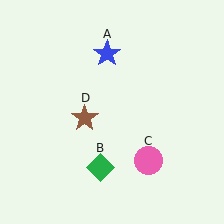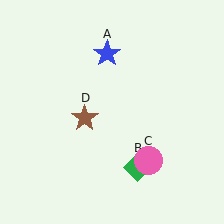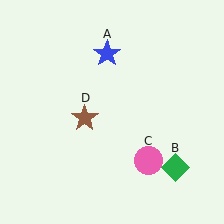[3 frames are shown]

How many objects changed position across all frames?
1 object changed position: green diamond (object B).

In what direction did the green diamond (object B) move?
The green diamond (object B) moved right.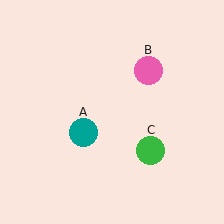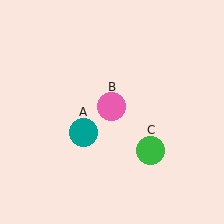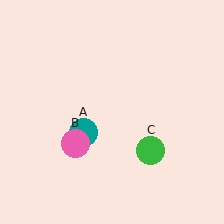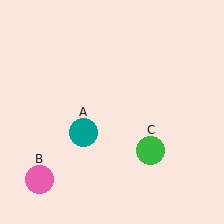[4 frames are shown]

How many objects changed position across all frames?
1 object changed position: pink circle (object B).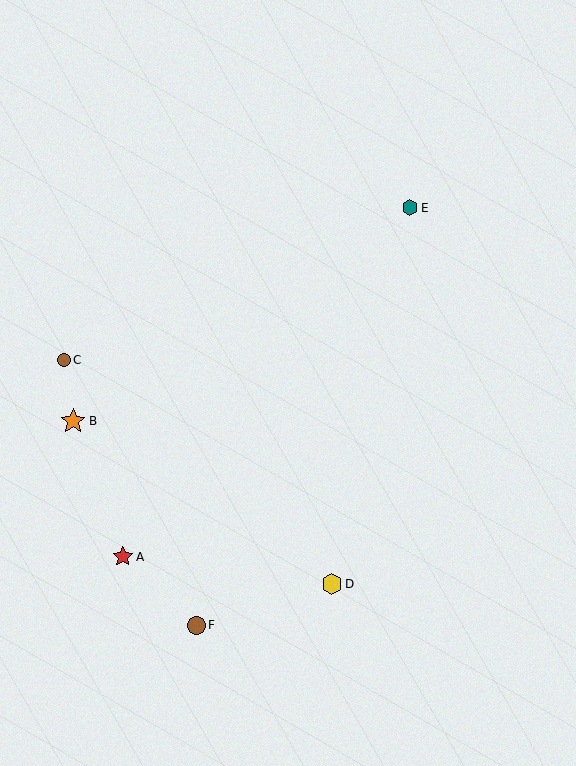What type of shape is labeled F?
Shape F is a brown circle.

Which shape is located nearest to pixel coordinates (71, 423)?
The orange star (labeled B) at (73, 421) is nearest to that location.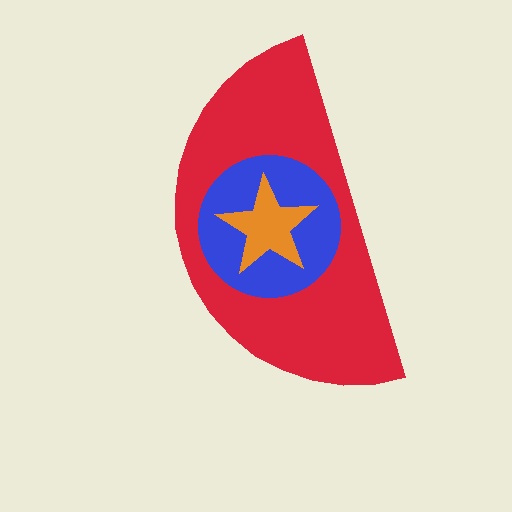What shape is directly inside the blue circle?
The orange star.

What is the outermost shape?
The red semicircle.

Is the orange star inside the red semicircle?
Yes.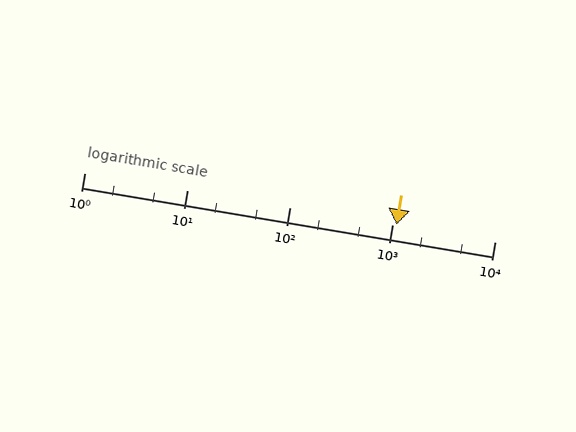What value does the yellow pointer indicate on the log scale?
The pointer indicates approximately 1100.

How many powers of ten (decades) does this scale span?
The scale spans 4 decades, from 1 to 10000.